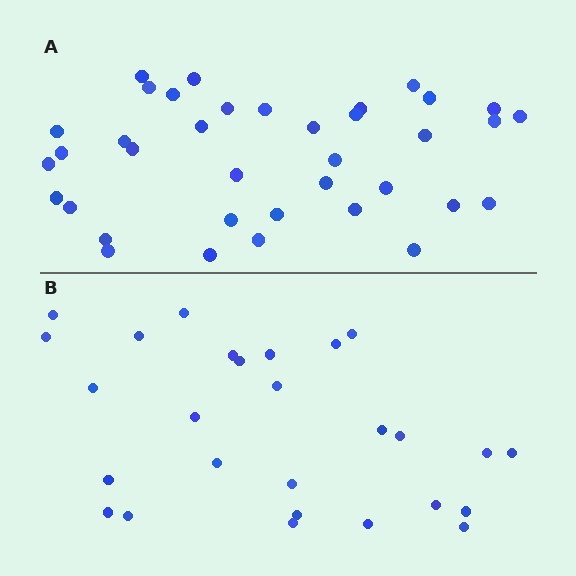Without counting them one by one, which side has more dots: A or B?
Region A (the top region) has more dots.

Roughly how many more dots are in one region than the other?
Region A has roughly 10 or so more dots than region B.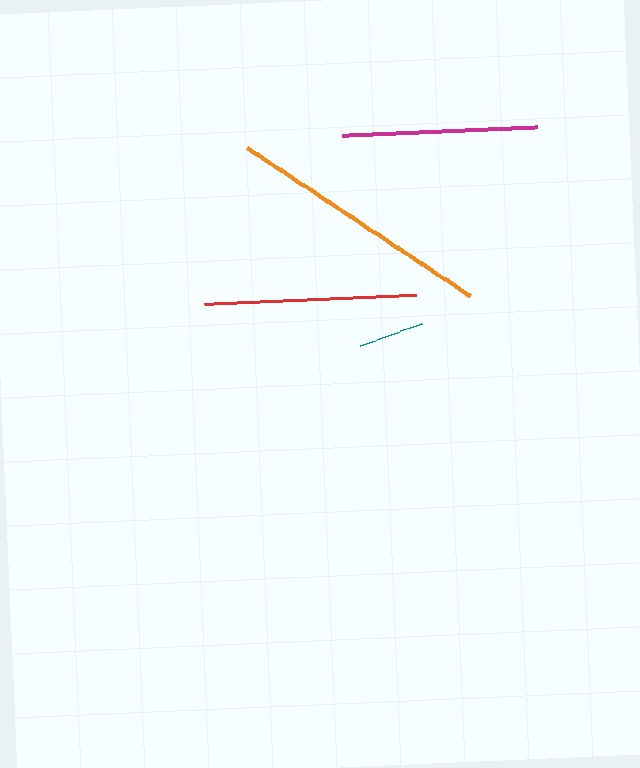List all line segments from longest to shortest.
From longest to shortest: orange, red, magenta, teal.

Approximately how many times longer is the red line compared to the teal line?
The red line is approximately 3.3 times the length of the teal line.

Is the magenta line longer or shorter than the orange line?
The orange line is longer than the magenta line.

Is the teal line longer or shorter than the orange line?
The orange line is longer than the teal line.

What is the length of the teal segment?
The teal segment is approximately 64 pixels long.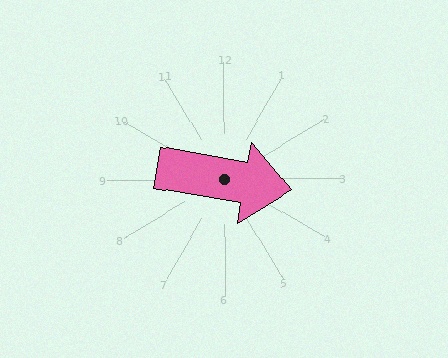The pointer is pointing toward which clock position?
Roughly 3 o'clock.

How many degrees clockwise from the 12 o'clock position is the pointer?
Approximately 100 degrees.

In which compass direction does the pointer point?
East.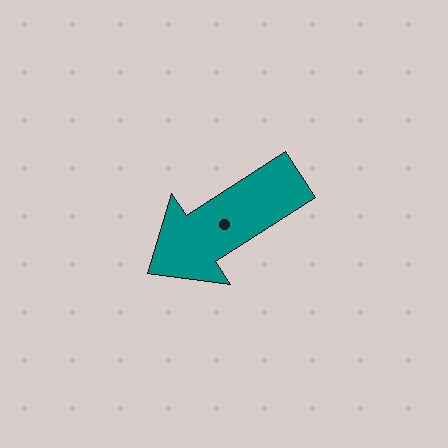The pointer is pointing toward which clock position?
Roughly 8 o'clock.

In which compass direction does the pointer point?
Southwest.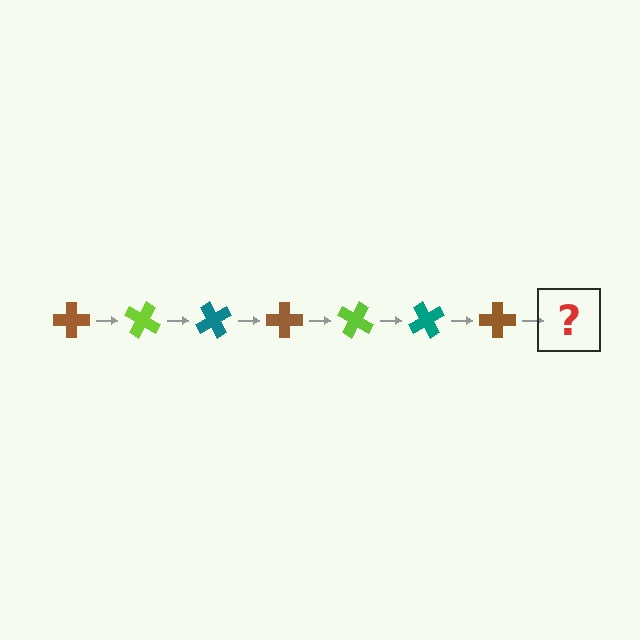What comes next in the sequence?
The next element should be a lime cross, rotated 210 degrees from the start.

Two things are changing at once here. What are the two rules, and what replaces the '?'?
The two rules are that it rotates 30 degrees each step and the color cycles through brown, lime, and teal. The '?' should be a lime cross, rotated 210 degrees from the start.